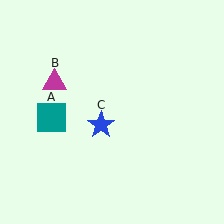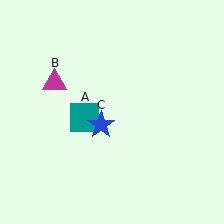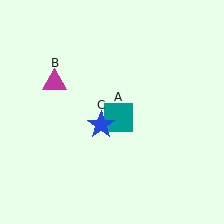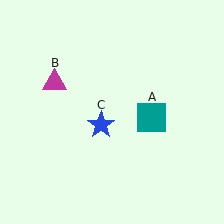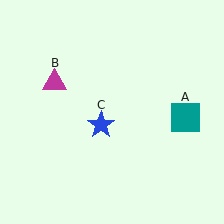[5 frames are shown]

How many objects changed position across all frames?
1 object changed position: teal square (object A).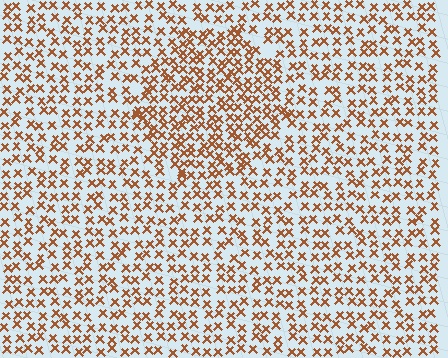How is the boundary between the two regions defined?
The boundary is defined by a change in element density (approximately 1.6x ratio). All elements are the same color, size, and shape.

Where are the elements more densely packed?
The elements are more densely packed inside the circle boundary.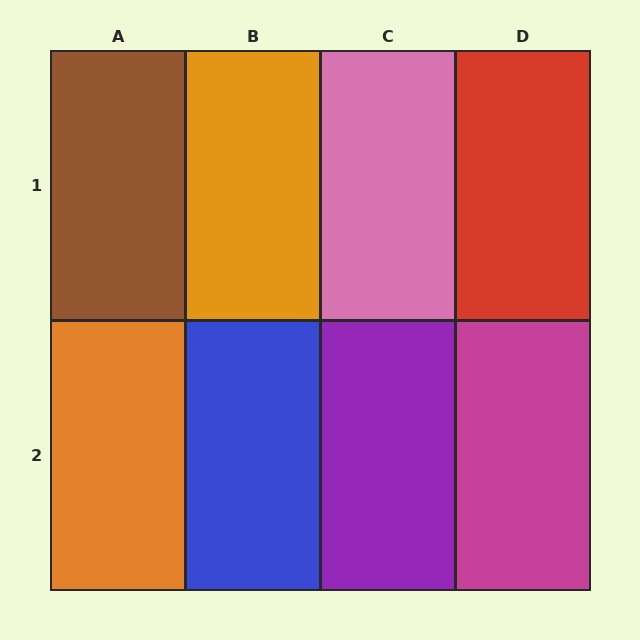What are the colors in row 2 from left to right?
Orange, blue, purple, magenta.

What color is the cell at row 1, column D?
Red.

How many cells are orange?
2 cells are orange.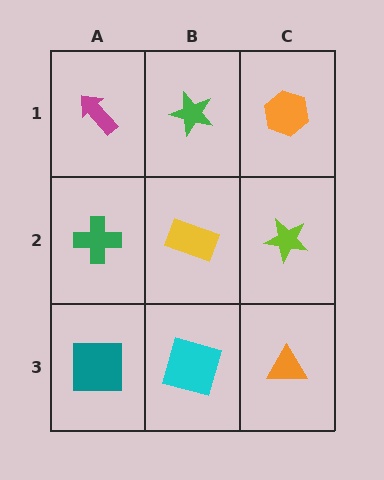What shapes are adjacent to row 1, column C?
A lime star (row 2, column C), a green star (row 1, column B).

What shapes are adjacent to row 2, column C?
An orange hexagon (row 1, column C), an orange triangle (row 3, column C), a yellow rectangle (row 2, column B).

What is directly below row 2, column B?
A cyan square.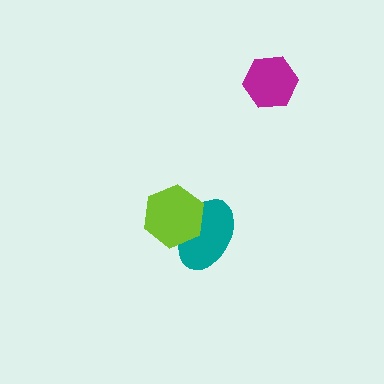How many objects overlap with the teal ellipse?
1 object overlaps with the teal ellipse.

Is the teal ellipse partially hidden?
Yes, it is partially covered by another shape.